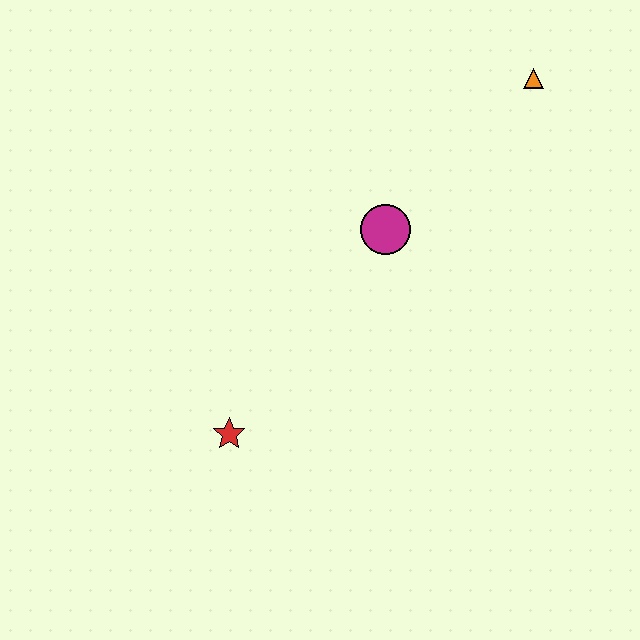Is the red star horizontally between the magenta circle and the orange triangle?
No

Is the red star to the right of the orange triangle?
No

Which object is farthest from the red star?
The orange triangle is farthest from the red star.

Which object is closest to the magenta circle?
The orange triangle is closest to the magenta circle.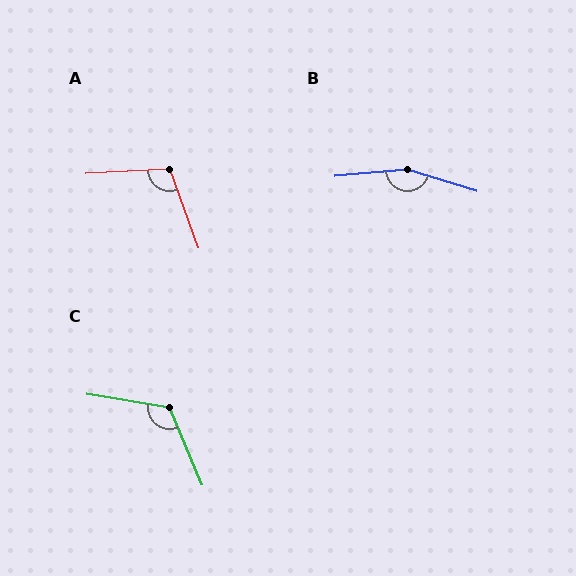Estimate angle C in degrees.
Approximately 122 degrees.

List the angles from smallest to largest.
A (107°), C (122°), B (158°).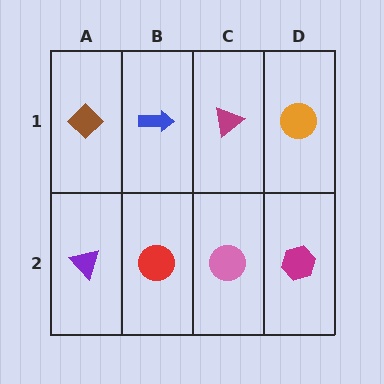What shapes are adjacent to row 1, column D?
A magenta hexagon (row 2, column D), a magenta triangle (row 1, column C).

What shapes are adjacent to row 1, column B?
A red circle (row 2, column B), a brown diamond (row 1, column A), a magenta triangle (row 1, column C).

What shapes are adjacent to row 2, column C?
A magenta triangle (row 1, column C), a red circle (row 2, column B), a magenta hexagon (row 2, column D).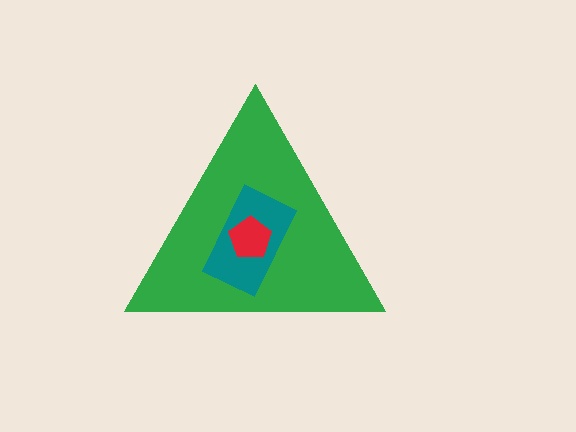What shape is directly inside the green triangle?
The teal rectangle.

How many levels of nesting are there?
3.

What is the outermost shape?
The green triangle.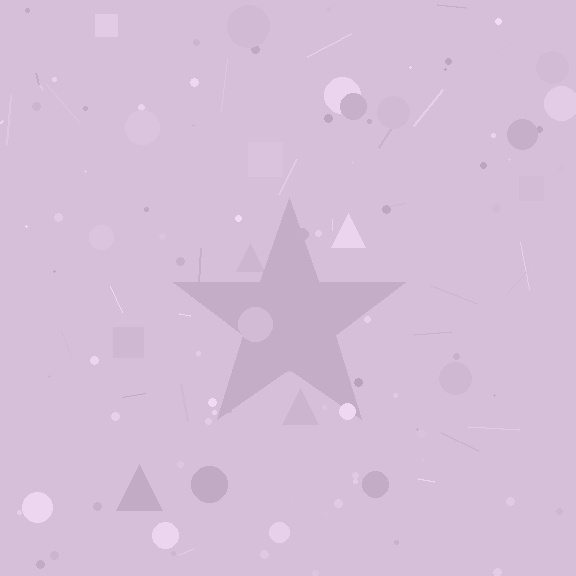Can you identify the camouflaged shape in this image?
The camouflaged shape is a star.